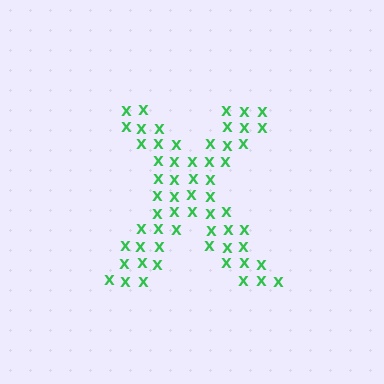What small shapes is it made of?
It is made of small letter X's.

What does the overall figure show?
The overall figure shows the letter X.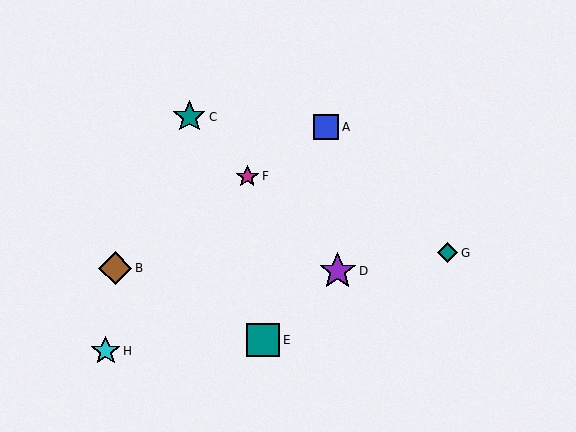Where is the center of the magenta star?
The center of the magenta star is at (247, 176).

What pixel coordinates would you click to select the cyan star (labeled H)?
Click at (106, 351) to select the cyan star H.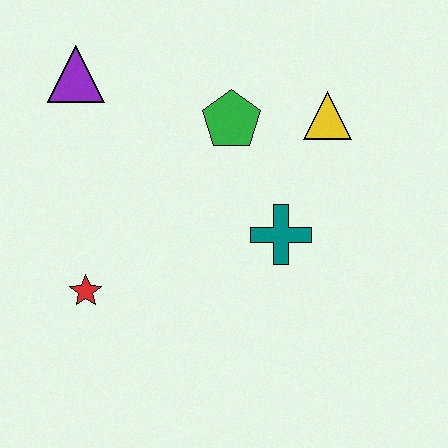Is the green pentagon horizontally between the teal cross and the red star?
Yes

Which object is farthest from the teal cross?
The purple triangle is farthest from the teal cross.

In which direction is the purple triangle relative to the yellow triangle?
The purple triangle is to the left of the yellow triangle.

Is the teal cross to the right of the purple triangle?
Yes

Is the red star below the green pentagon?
Yes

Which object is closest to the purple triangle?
The green pentagon is closest to the purple triangle.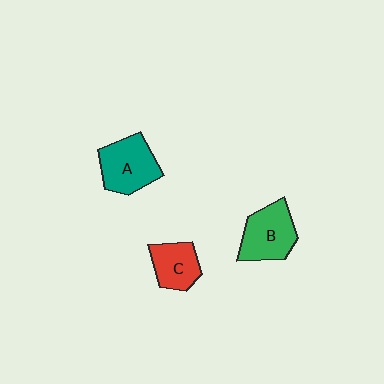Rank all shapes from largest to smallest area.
From largest to smallest: A (teal), B (green), C (red).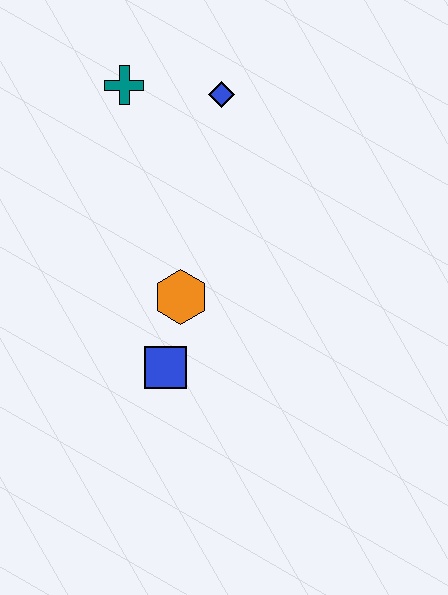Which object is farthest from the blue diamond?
The blue square is farthest from the blue diamond.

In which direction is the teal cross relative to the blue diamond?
The teal cross is to the left of the blue diamond.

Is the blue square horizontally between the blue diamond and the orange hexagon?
No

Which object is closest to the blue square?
The orange hexagon is closest to the blue square.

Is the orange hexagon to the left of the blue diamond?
Yes